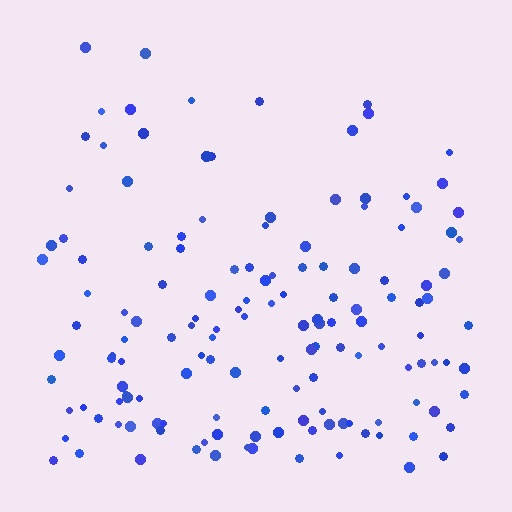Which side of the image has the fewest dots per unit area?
The top.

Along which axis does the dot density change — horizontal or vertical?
Vertical.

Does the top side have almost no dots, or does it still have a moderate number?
Still a moderate number, just noticeably fewer than the bottom.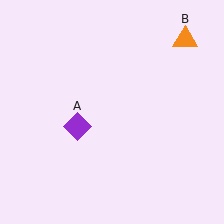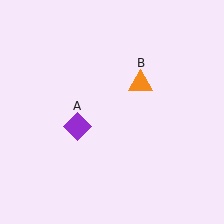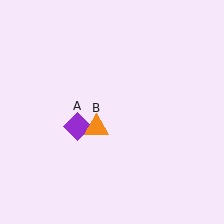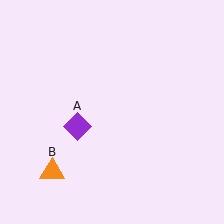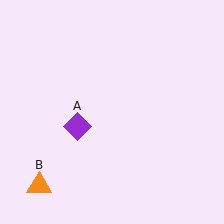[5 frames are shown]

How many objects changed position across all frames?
1 object changed position: orange triangle (object B).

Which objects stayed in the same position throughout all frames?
Purple diamond (object A) remained stationary.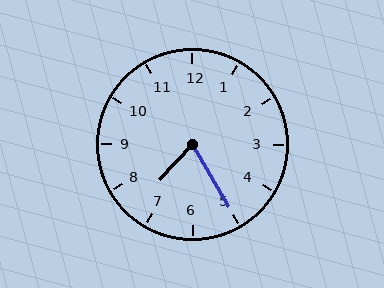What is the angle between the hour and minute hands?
Approximately 72 degrees.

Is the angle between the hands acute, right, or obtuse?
It is acute.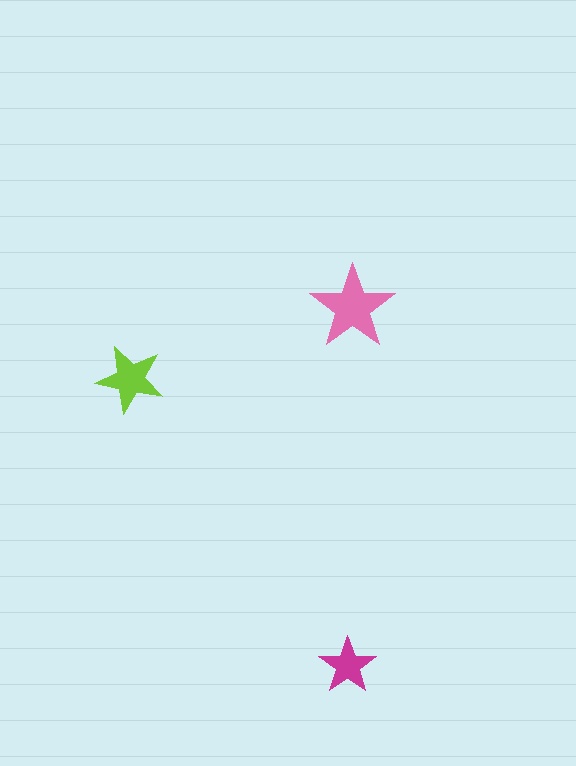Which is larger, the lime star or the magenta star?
The lime one.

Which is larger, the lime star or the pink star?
The pink one.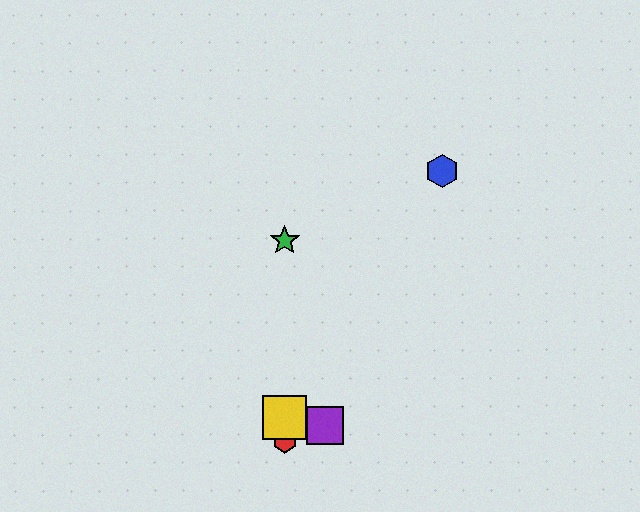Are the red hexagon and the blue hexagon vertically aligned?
No, the red hexagon is at x≈285 and the blue hexagon is at x≈442.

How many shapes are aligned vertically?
3 shapes (the red hexagon, the green star, the yellow square) are aligned vertically.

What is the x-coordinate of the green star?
The green star is at x≈285.